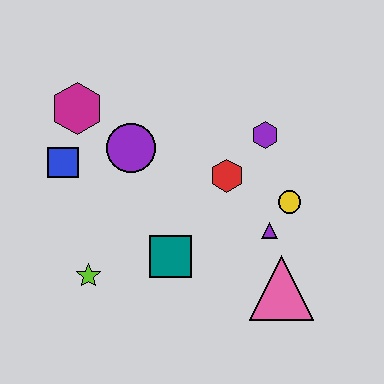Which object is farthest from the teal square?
The magenta hexagon is farthest from the teal square.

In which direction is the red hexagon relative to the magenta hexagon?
The red hexagon is to the right of the magenta hexagon.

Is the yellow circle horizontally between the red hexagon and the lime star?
No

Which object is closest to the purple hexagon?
The red hexagon is closest to the purple hexagon.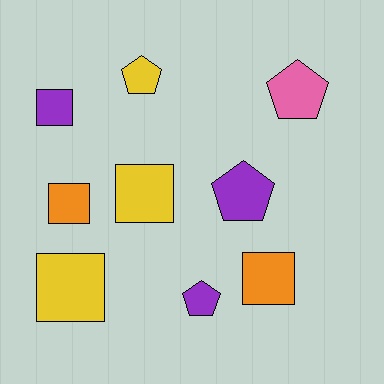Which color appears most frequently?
Purple, with 3 objects.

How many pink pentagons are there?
There is 1 pink pentagon.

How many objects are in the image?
There are 9 objects.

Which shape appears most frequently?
Square, with 5 objects.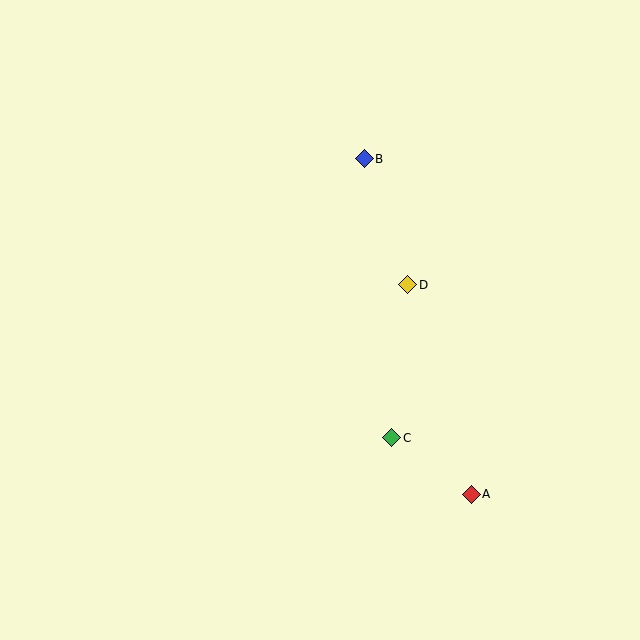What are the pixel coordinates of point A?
Point A is at (471, 494).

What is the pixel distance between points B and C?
The distance between B and C is 281 pixels.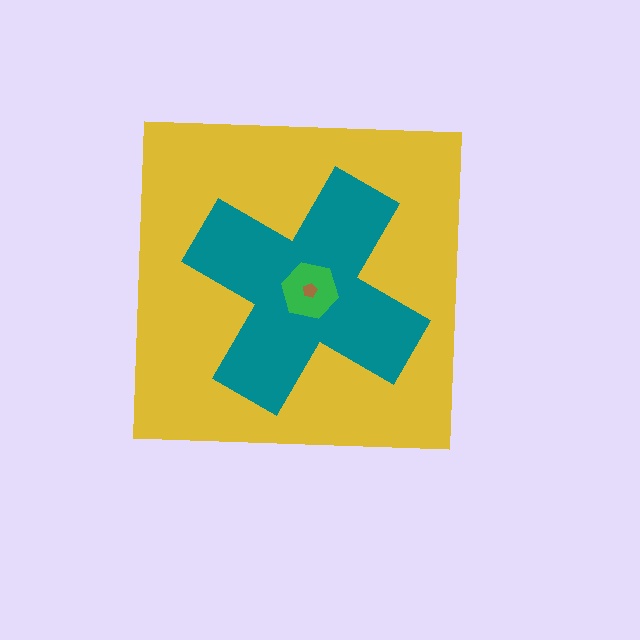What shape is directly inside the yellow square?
The teal cross.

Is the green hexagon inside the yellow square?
Yes.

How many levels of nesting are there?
4.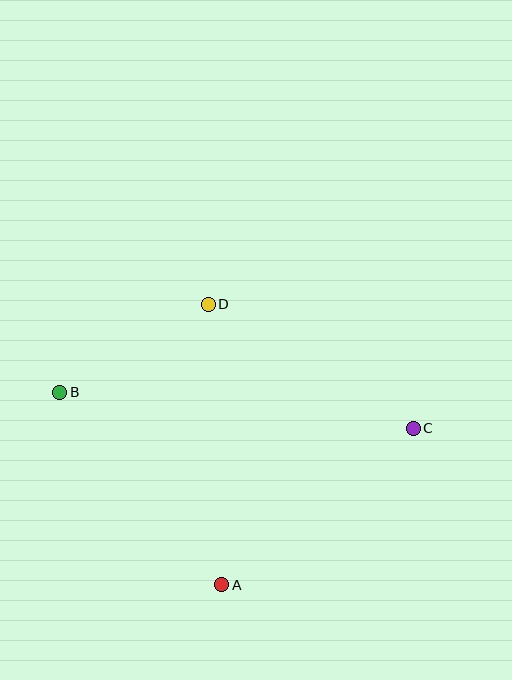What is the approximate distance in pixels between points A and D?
The distance between A and D is approximately 281 pixels.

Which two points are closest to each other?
Points B and D are closest to each other.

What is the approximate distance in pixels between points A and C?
The distance between A and C is approximately 248 pixels.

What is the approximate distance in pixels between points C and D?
The distance between C and D is approximately 240 pixels.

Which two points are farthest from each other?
Points B and C are farthest from each other.